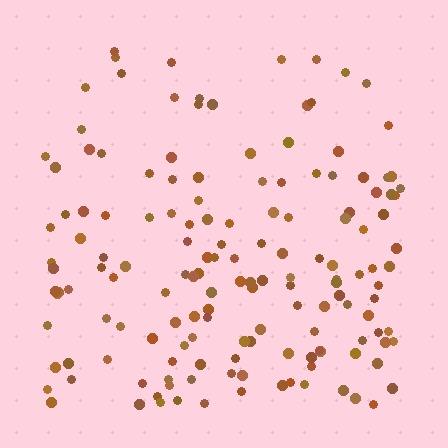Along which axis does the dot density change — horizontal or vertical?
Vertical.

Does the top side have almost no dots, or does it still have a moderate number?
Still a moderate number, just noticeably fewer than the bottom.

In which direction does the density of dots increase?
From top to bottom, with the bottom side densest.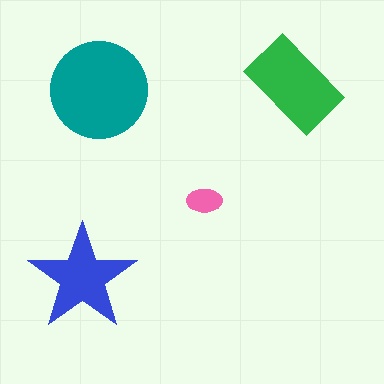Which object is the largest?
The teal circle.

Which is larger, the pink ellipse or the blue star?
The blue star.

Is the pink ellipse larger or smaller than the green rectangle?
Smaller.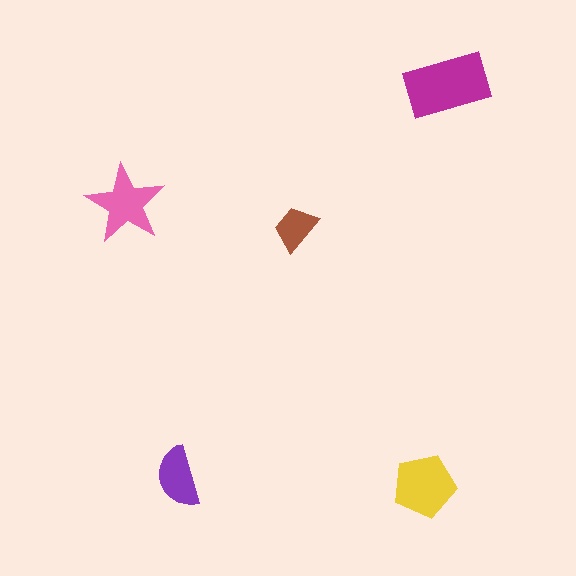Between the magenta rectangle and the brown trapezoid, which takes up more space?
The magenta rectangle.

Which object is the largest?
The magenta rectangle.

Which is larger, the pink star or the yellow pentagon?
The yellow pentagon.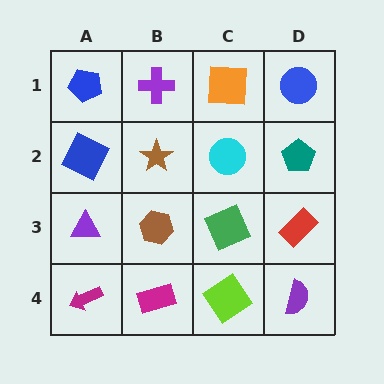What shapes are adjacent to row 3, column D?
A teal pentagon (row 2, column D), a purple semicircle (row 4, column D), a green square (row 3, column C).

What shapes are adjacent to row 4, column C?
A green square (row 3, column C), a magenta rectangle (row 4, column B), a purple semicircle (row 4, column D).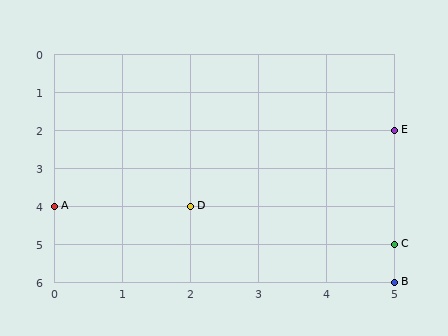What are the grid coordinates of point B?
Point B is at grid coordinates (5, 6).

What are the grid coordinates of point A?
Point A is at grid coordinates (0, 4).